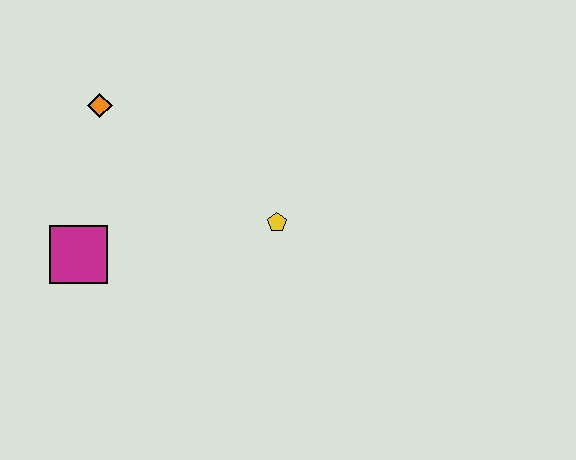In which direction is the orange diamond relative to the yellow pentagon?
The orange diamond is to the left of the yellow pentagon.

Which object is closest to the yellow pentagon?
The magenta square is closest to the yellow pentagon.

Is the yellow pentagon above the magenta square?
Yes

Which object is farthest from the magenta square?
The yellow pentagon is farthest from the magenta square.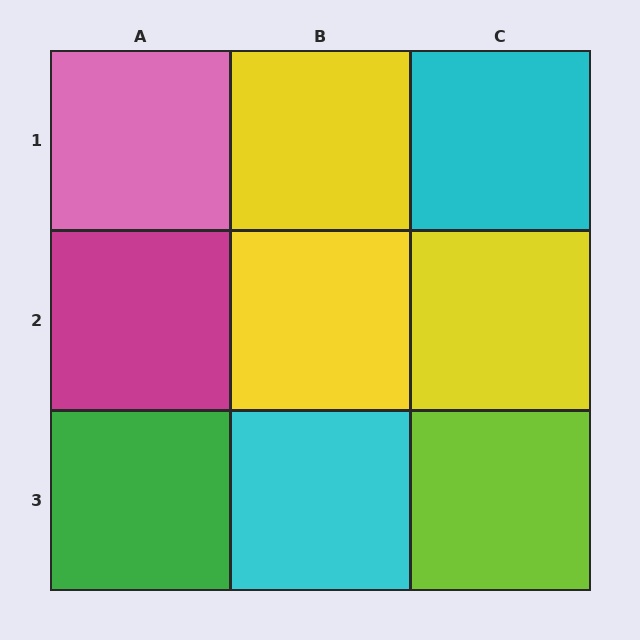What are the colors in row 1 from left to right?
Pink, yellow, cyan.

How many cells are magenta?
1 cell is magenta.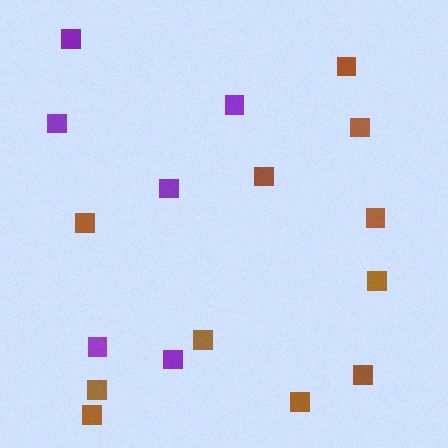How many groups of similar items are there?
There are 2 groups: one group of purple squares (6) and one group of brown squares (11).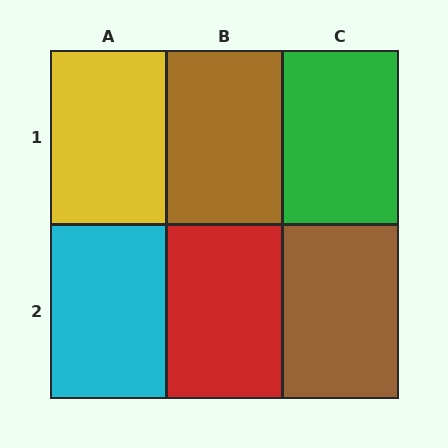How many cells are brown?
2 cells are brown.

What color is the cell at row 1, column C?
Green.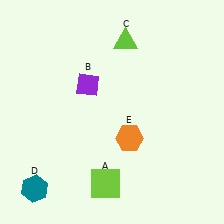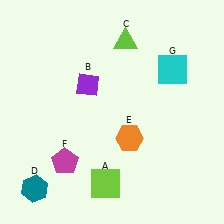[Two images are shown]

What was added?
A magenta pentagon (F), a cyan square (G) were added in Image 2.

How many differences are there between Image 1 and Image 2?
There are 2 differences between the two images.